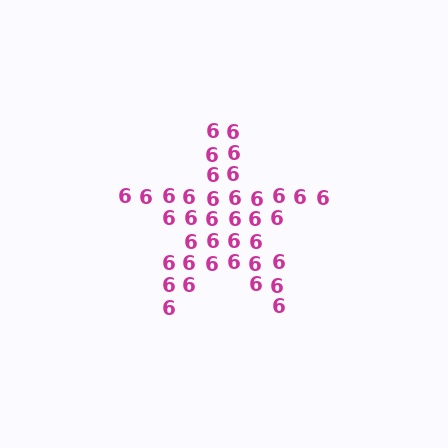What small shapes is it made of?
It is made of small digit 6's.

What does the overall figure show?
The overall figure shows a star.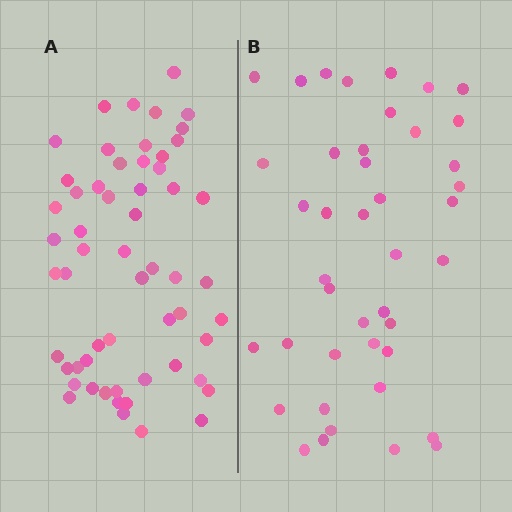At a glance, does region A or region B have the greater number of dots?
Region A (the left region) has more dots.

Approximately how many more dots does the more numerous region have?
Region A has approximately 15 more dots than region B.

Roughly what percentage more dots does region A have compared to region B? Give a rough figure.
About 35% more.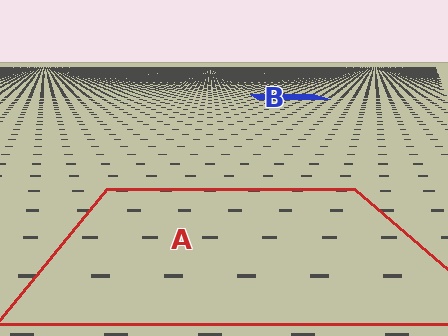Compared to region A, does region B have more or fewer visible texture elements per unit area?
Region B has more texture elements per unit area — they are packed more densely because it is farther away.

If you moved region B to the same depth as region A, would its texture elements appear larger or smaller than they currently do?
They would appear larger. At a closer depth, the same texture elements are projected at a bigger on-screen size.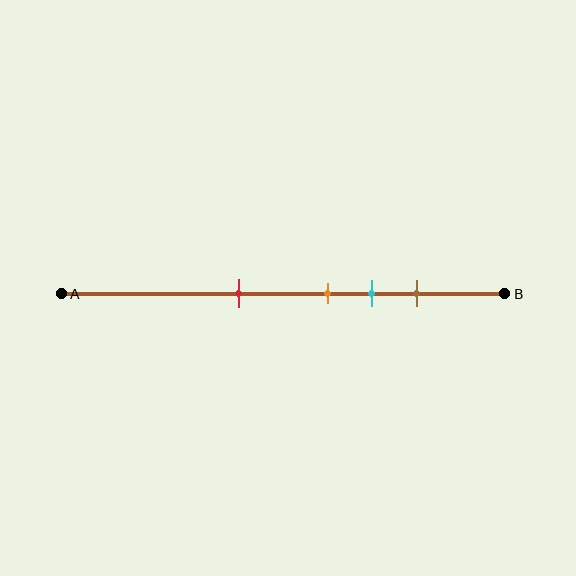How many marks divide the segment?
There are 4 marks dividing the segment.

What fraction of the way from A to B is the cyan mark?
The cyan mark is approximately 70% (0.7) of the way from A to B.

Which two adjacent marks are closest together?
The orange and cyan marks are the closest adjacent pair.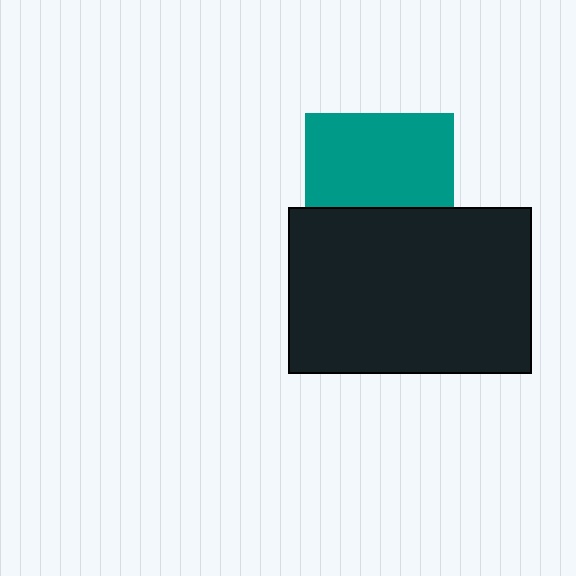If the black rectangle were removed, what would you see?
You would see the complete teal square.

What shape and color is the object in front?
The object in front is a black rectangle.